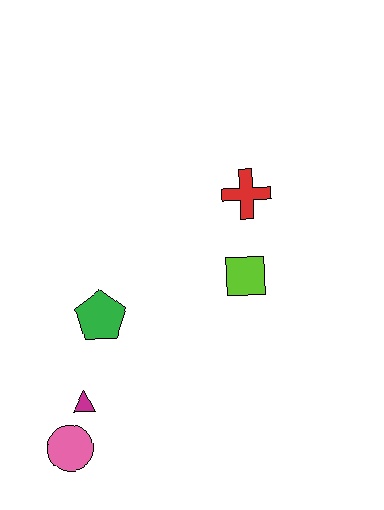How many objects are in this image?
There are 5 objects.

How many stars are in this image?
There are no stars.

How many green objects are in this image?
There is 1 green object.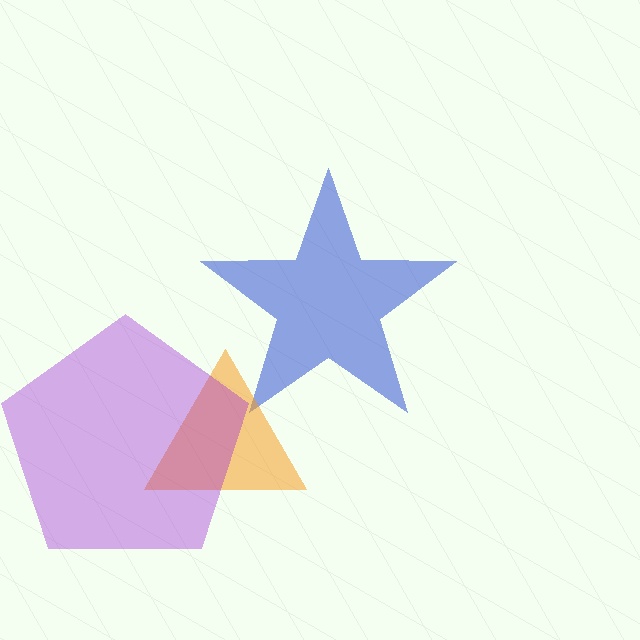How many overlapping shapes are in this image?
There are 3 overlapping shapes in the image.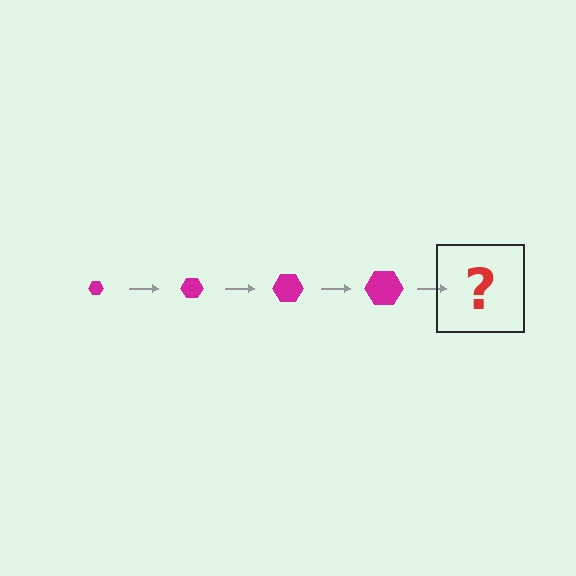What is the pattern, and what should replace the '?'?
The pattern is that the hexagon gets progressively larger each step. The '?' should be a magenta hexagon, larger than the previous one.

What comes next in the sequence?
The next element should be a magenta hexagon, larger than the previous one.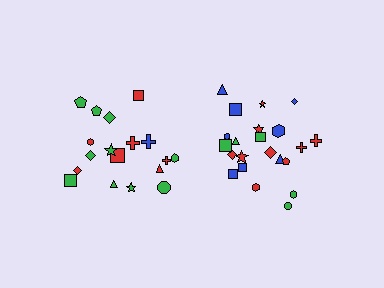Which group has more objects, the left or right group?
The right group.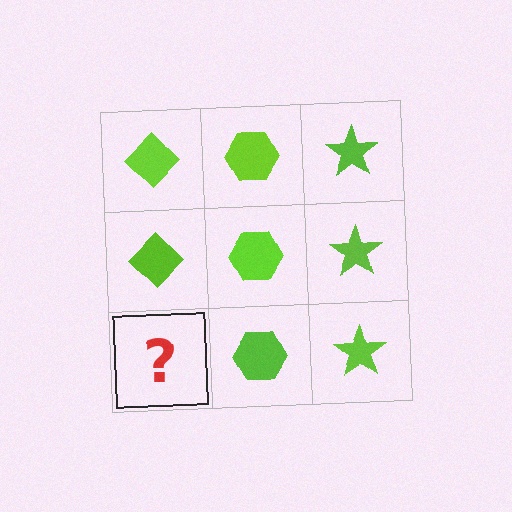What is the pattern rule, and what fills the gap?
The rule is that each column has a consistent shape. The gap should be filled with a lime diamond.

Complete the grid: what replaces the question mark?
The question mark should be replaced with a lime diamond.